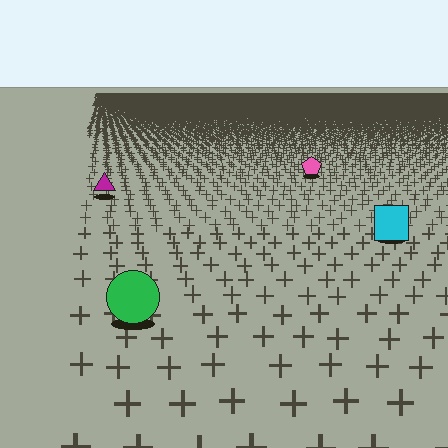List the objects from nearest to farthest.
From nearest to farthest: the green circle, the cyan square, the magenta triangle, the pink pentagon.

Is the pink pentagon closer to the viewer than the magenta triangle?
No. The magenta triangle is closer — you can tell from the texture gradient: the ground texture is coarser near it.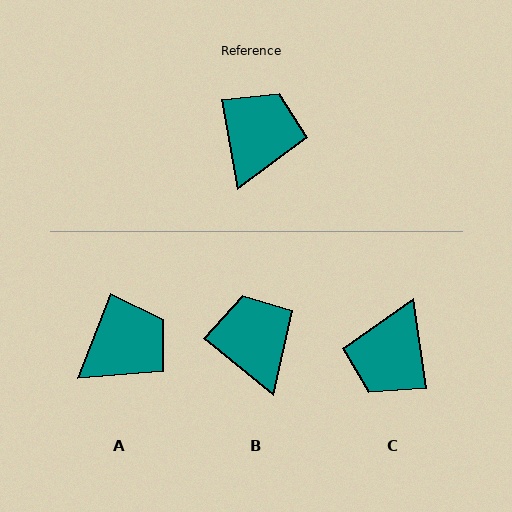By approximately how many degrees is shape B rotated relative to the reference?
Approximately 41 degrees counter-clockwise.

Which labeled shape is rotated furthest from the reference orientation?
C, about 178 degrees away.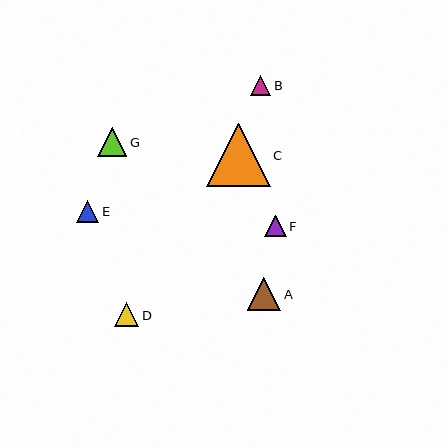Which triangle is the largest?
Triangle C is the largest with a size of approximately 63 pixels.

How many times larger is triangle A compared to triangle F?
Triangle A is approximately 1.6 times the size of triangle F.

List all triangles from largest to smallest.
From largest to smallest: C, A, G, D, E, F, B.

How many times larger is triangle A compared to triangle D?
Triangle A is approximately 1.4 times the size of triangle D.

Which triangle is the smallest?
Triangle B is the smallest with a size of approximately 20 pixels.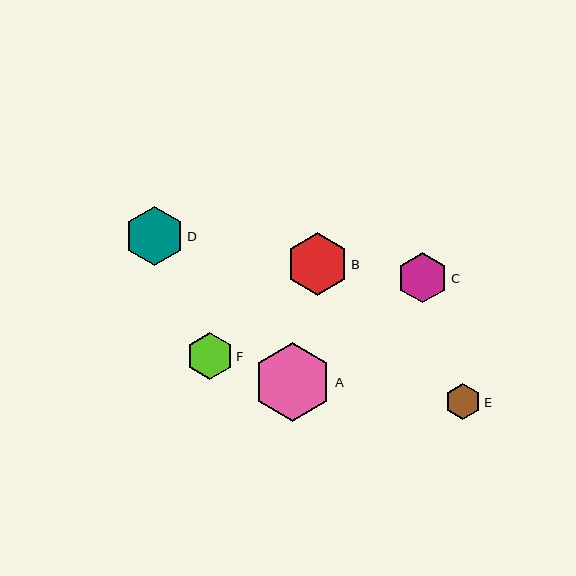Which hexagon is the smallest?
Hexagon E is the smallest with a size of approximately 36 pixels.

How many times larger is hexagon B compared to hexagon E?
Hexagon B is approximately 1.7 times the size of hexagon E.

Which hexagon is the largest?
Hexagon A is the largest with a size of approximately 79 pixels.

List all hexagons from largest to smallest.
From largest to smallest: A, B, D, C, F, E.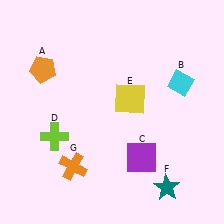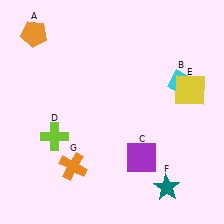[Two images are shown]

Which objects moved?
The objects that moved are: the orange pentagon (A), the yellow square (E).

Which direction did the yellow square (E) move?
The yellow square (E) moved right.